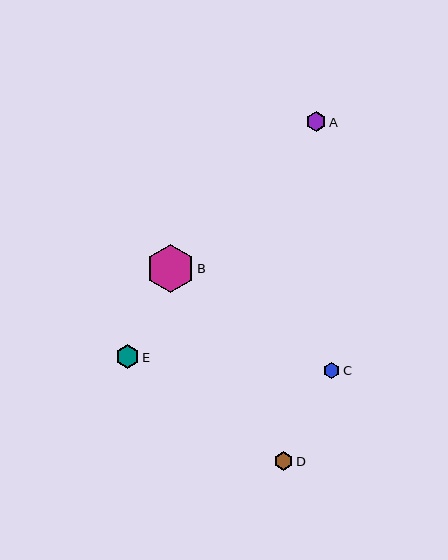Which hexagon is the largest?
Hexagon B is the largest with a size of approximately 49 pixels.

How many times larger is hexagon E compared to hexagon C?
Hexagon E is approximately 1.5 times the size of hexagon C.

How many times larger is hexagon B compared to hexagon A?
Hexagon B is approximately 2.4 times the size of hexagon A.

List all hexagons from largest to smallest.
From largest to smallest: B, E, A, D, C.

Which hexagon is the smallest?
Hexagon C is the smallest with a size of approximately 16 pixels.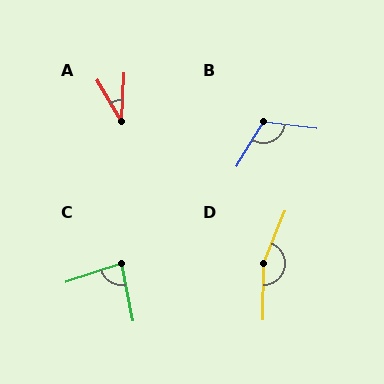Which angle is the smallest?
A, at approximately 34 degrees.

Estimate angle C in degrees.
Approximately 83 degrees.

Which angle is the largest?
D, at approximately 157 degrees.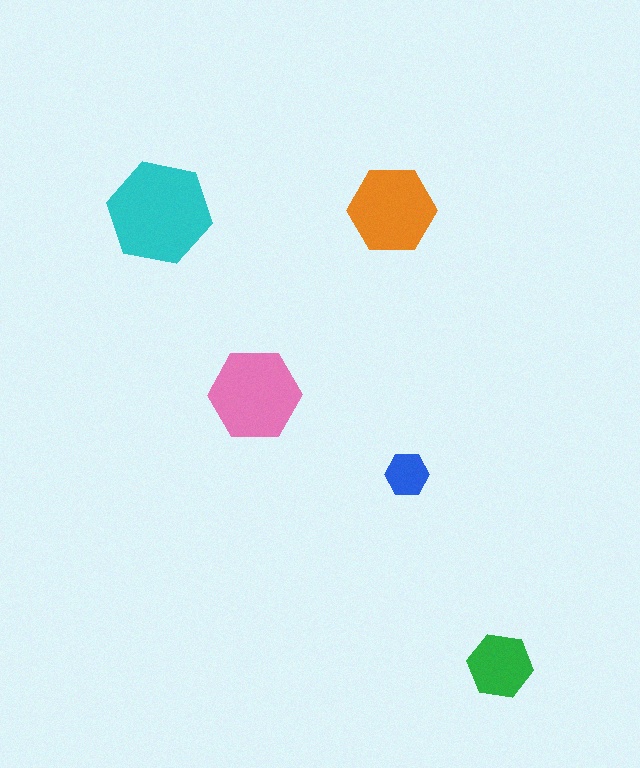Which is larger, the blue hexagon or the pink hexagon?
The pink one.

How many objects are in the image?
There are 5 objects in the image.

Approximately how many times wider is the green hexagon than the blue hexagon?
About 1.5 times wider.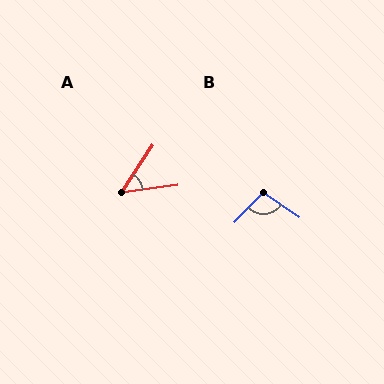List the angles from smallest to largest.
A (49°), B (99°).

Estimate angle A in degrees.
Approximately 49 degrees.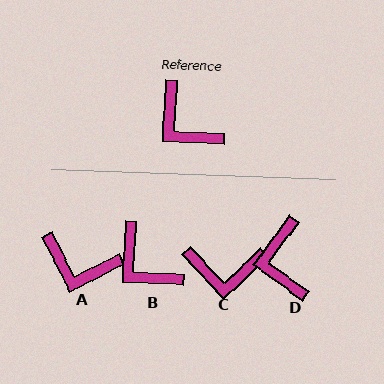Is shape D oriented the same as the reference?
No, it is off by about 34 degrees.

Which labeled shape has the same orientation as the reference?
B.